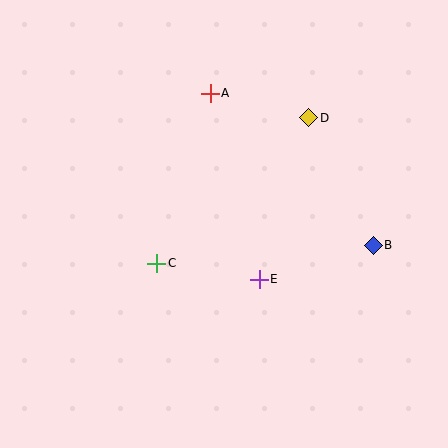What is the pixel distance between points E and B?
The distance between E and B is 119 pixels.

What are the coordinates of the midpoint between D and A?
The midpoint between D and A is at (259, 105).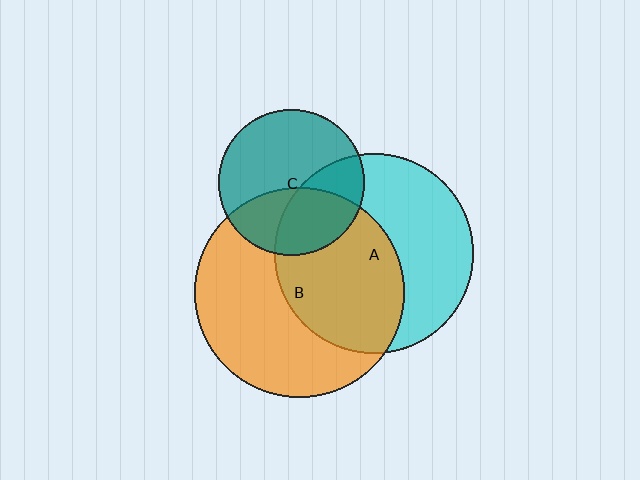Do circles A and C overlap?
Yes.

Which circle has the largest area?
Circle B (orange).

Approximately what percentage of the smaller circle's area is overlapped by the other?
Approximately 35%.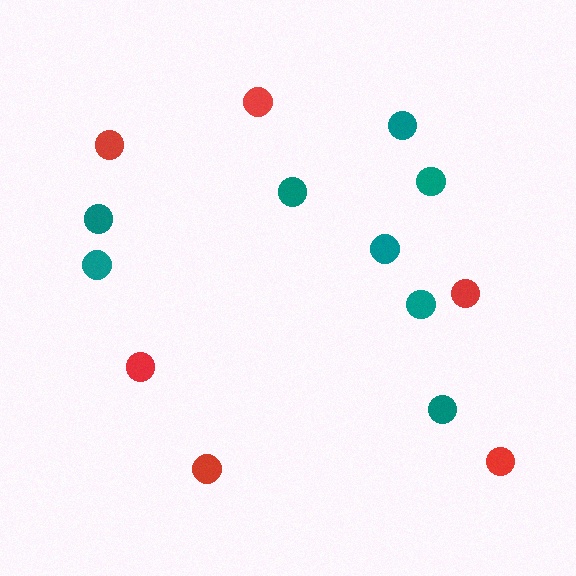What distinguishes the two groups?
There are 2 groups: one group of teal circles (8) and one group of red circles (6).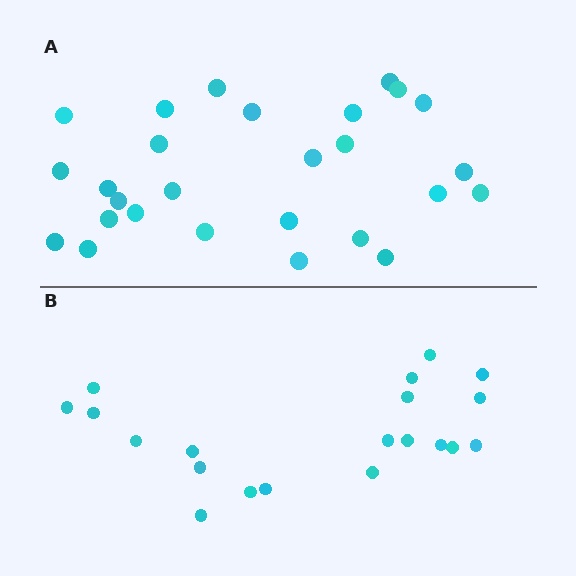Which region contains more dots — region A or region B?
Region A (the top region) has more dots.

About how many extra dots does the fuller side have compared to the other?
Region A has roughly 8 or so more dots than region B.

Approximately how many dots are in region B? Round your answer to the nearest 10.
About 20 dots.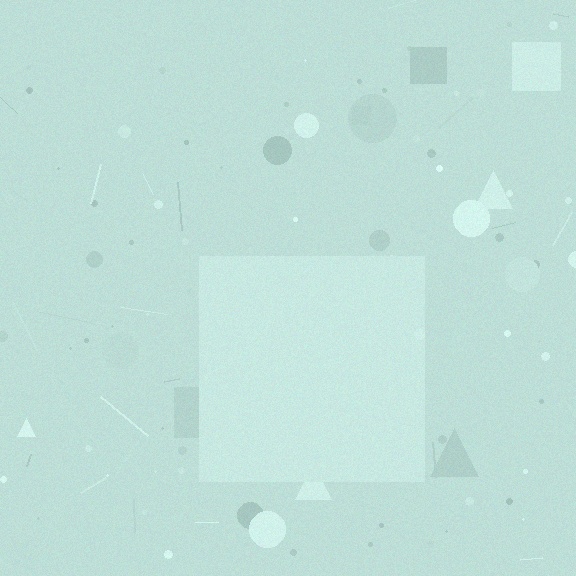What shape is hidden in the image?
A square is hidden in the image.